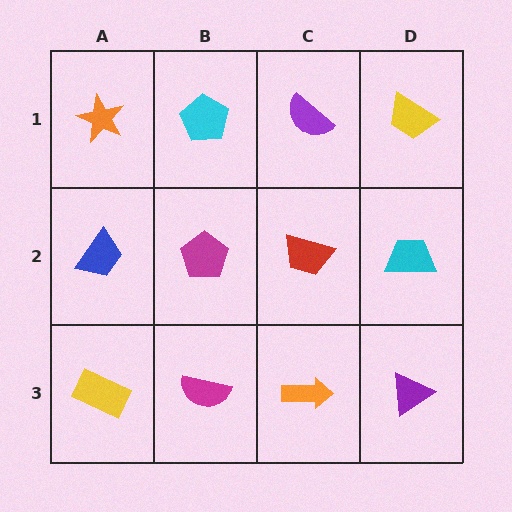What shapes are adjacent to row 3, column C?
A red trapezoid (row 2, column C), a magenta semicircle (row 3, column B), a purple triangle (row 3, column D).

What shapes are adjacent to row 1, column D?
A cyan trapezoid (row 2, column D), a purple semicircle (row 1, column C).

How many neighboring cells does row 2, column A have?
3.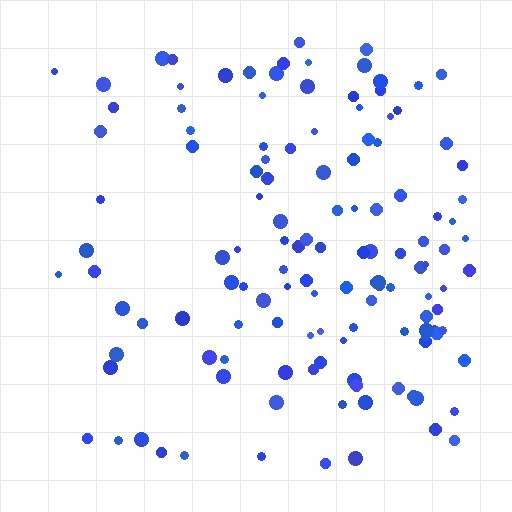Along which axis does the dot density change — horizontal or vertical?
Horizontal.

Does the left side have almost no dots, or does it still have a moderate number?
Still a moderate number, just noticeably fewer than the right.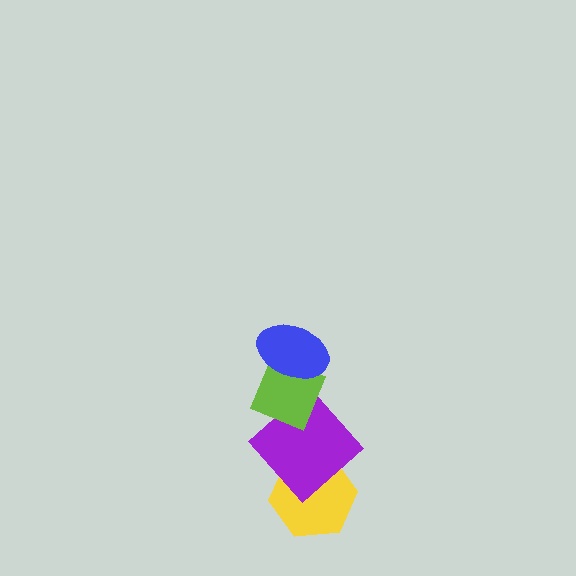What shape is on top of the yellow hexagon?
The purple diamond is on top of the yellow hexagon.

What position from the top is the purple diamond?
The purple diamond is 3rd from the top.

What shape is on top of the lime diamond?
The blue ellipse is on top of the lime diamond.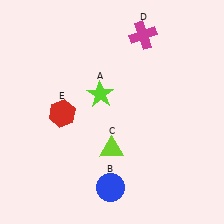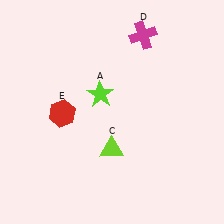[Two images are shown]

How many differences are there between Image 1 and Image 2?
There is 1 difference between the two images.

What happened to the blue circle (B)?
The blue circle (B) was removed in Image 2. It was in the bottom-left area of Image 1.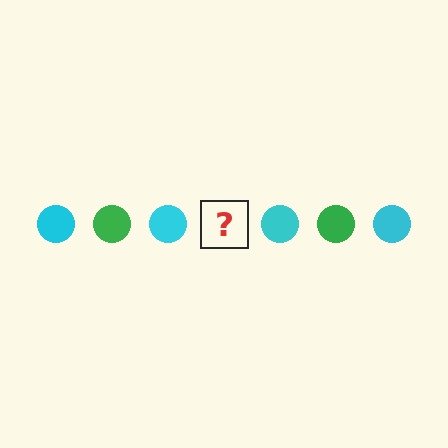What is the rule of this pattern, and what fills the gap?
The rule is that the pattern cycles through cyan, green circles. The gap should be filled with a green circle.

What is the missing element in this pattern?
The missing element is a green circle.